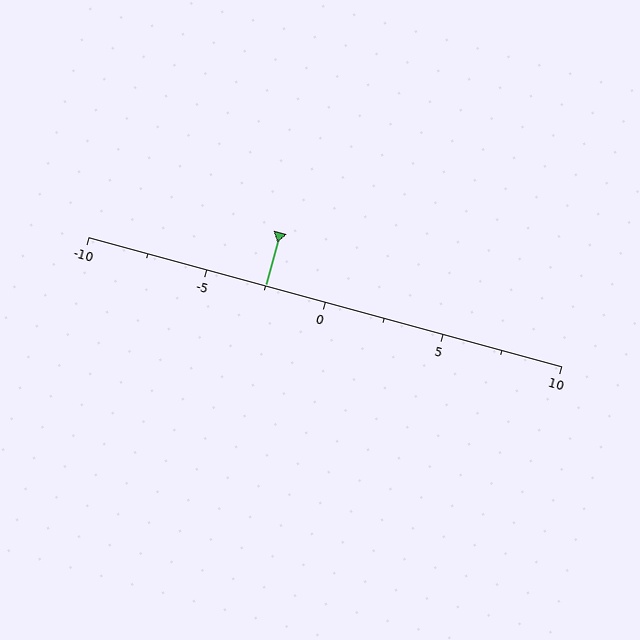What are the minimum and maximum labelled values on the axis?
The axis runs from -10 to 10.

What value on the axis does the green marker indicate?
The marker indicates approximately -2.5.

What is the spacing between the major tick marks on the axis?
The major ticks are spaced 5 apart.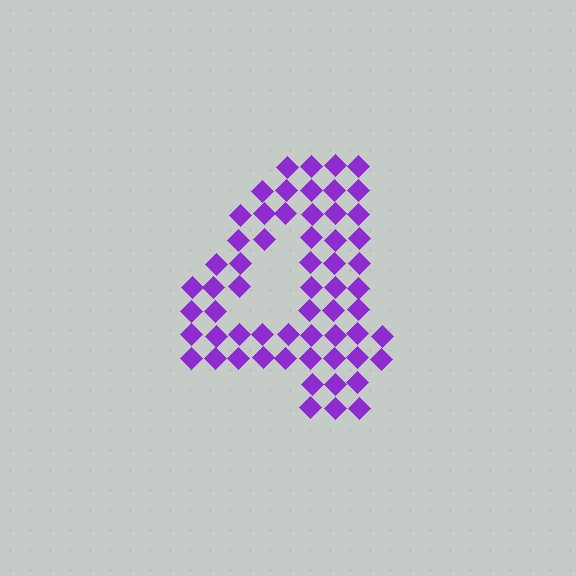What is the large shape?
The large shape is the digit 4.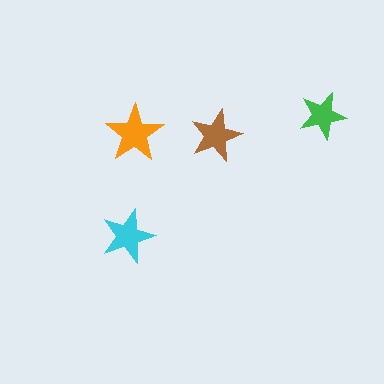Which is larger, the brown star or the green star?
The brown one.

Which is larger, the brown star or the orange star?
The orange one.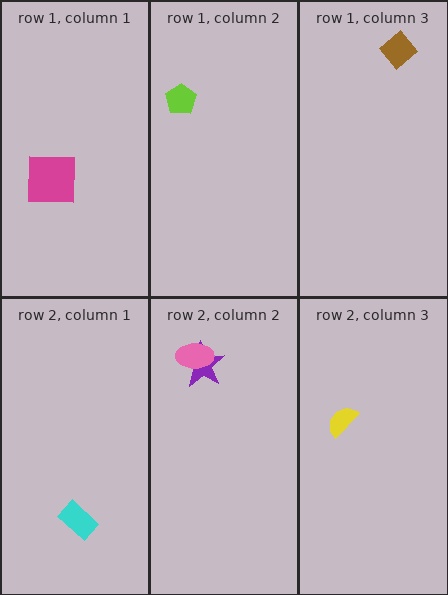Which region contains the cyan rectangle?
The row 2, column 1 region.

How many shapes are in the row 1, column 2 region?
1.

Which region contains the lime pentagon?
The row 1, column 2 region.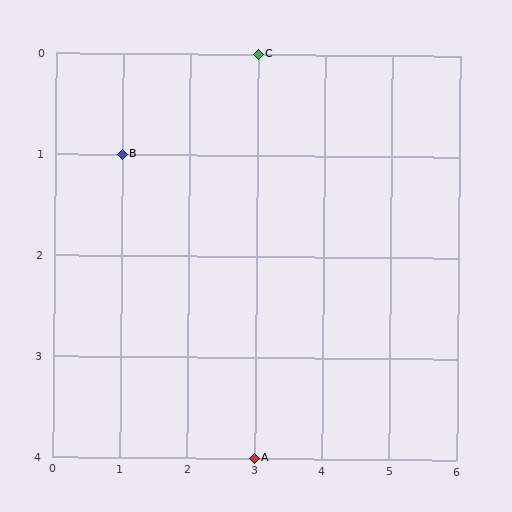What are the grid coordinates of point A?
Point A is at grid coordinates (3, 4).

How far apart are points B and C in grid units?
Points B and C are 2 columns and 1 row apart (about 2.2 grid units diagonally).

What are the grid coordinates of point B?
Point B is at grid coordinates (1, 1).